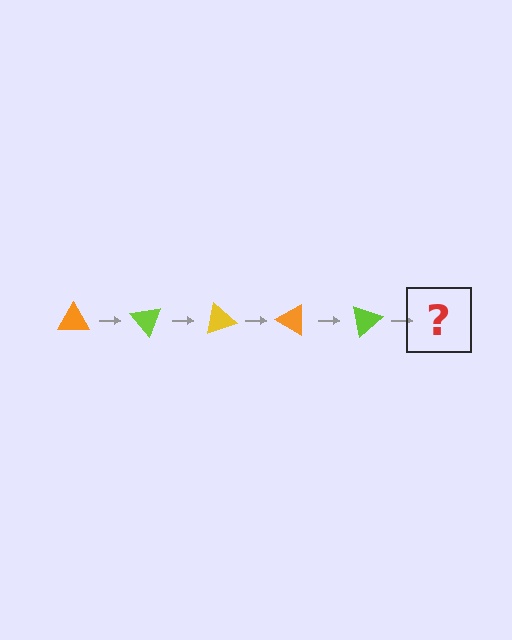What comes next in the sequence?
The next element should be a yellow triangle, rotated 250 degrees from the start.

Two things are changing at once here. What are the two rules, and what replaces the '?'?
The two rules are that it rotates 50 degrees each step and the color cycles through orange, lime, and yellow. The '?' should be a yellow triangle, rotated 250 degrees from the start.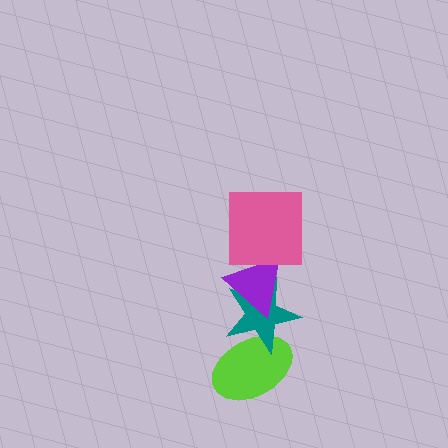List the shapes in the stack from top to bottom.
From top to bottom: the pink square, the purple triangle, the teal star, the lime ellipse.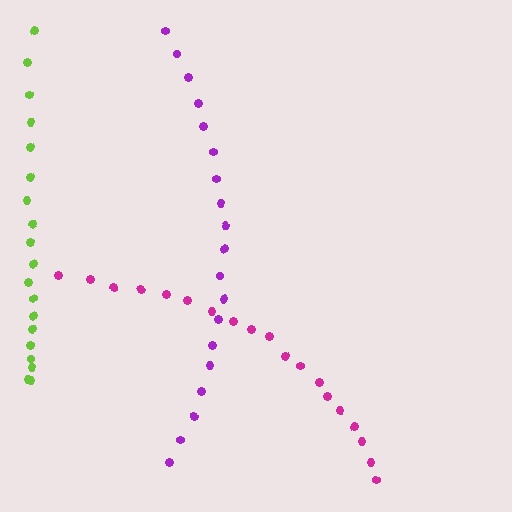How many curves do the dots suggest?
There are 3 distinct paths.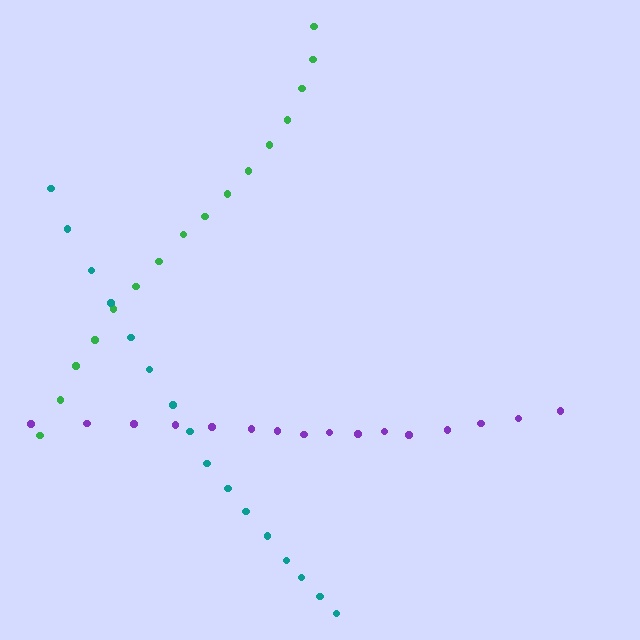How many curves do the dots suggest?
There are 3 distinct paths.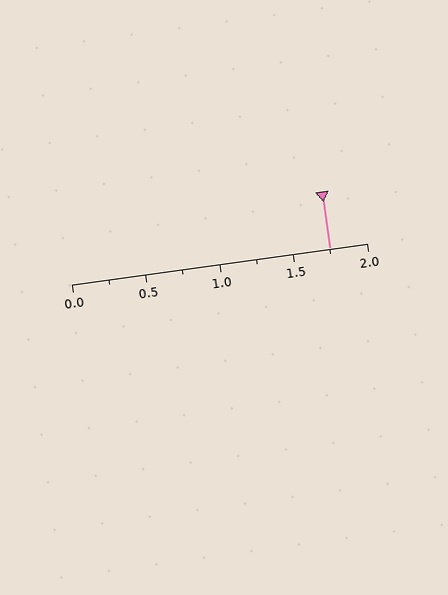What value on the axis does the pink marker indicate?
The marker indicates approximately 1.75.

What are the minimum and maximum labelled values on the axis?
The axis runs from 0.0 to 2.0.